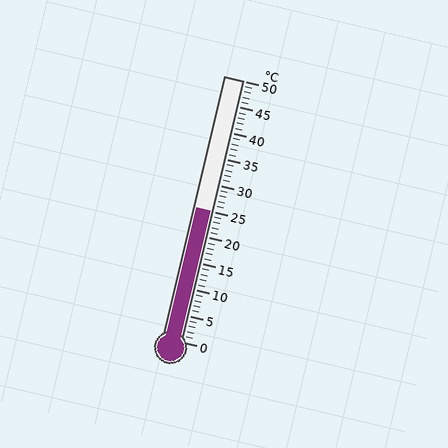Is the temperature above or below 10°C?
The temperature is above 10°C.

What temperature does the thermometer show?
The thermometer shows approximately 25°C.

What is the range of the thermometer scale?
The thermometer scale ranges from 0°C to 50°C.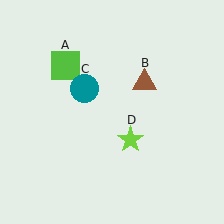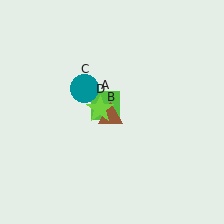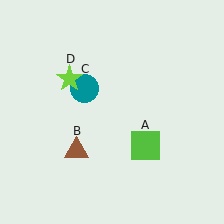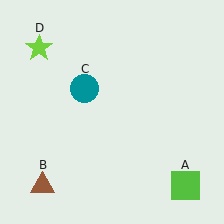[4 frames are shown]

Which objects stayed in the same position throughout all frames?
Teal circle (object C) remained stationary.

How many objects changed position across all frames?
3 objects changed position: lime square (object A), brown triangle (object B), lime star (object D).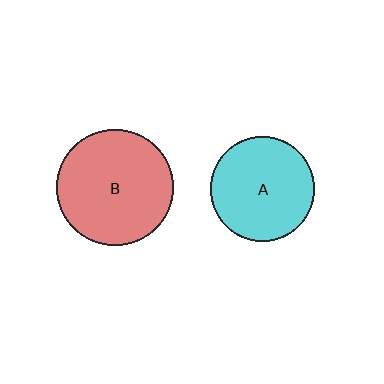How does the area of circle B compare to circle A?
Approximately 1.2 times.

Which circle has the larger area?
Circle B (red).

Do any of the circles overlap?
No, none of the circles overlap.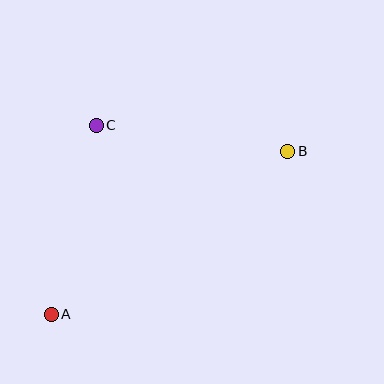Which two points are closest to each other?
Points B and C are closest to each other.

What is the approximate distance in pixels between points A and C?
The distance between A and C is approximately 194 pixels.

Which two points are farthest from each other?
Points A and B are farthest from each other.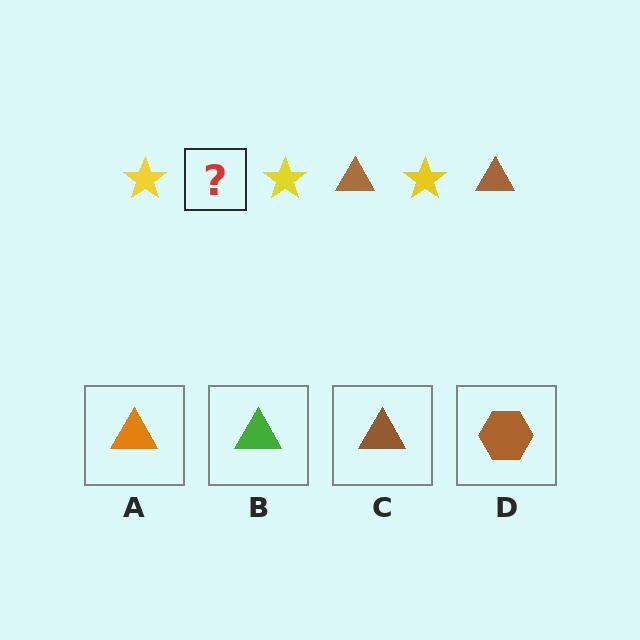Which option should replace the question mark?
Option C.